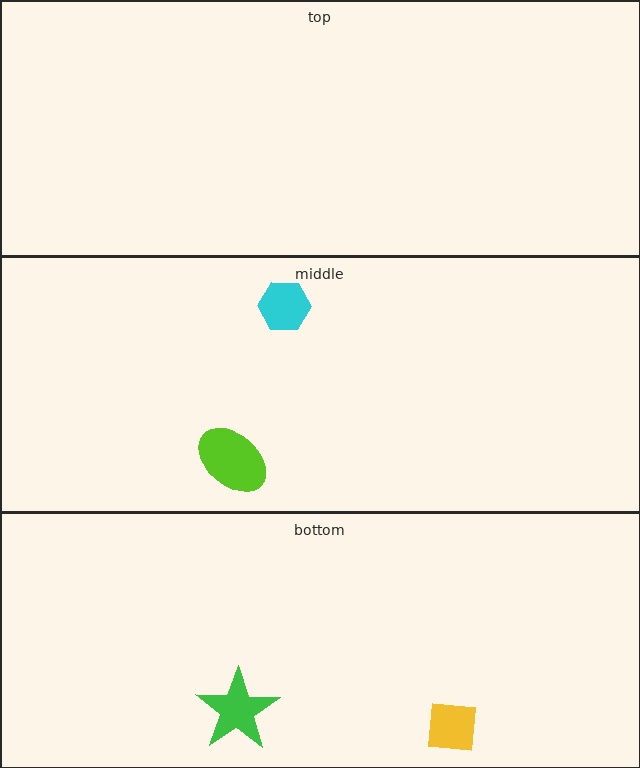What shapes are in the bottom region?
The green star, the yellow square.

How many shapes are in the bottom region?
2.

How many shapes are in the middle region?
2.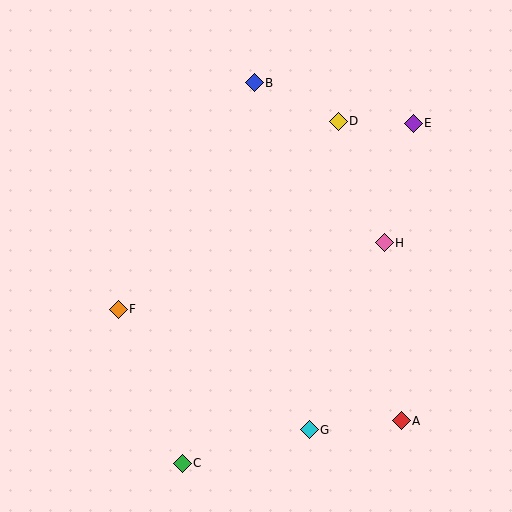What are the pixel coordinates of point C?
Point C is at (182, 463).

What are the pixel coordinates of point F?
Point F is at (118, 309).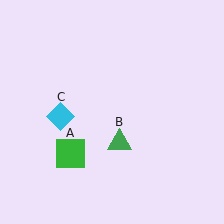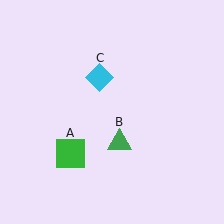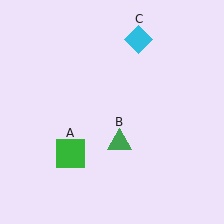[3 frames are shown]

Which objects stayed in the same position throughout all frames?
Green square (object A) and green triangle (object B) remained stationary.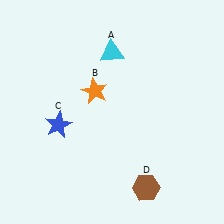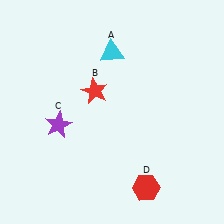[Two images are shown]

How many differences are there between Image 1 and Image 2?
There are 3 differences between the two images.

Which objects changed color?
B changed from orange to red. C changed from blue to purple. D changed from brown to red.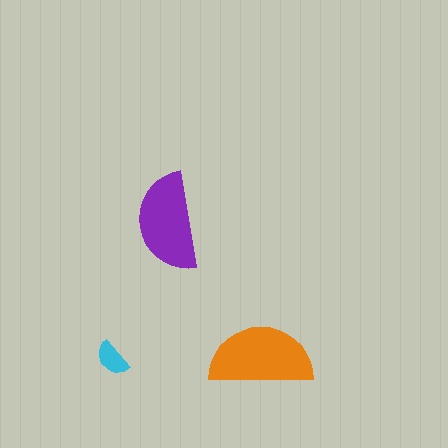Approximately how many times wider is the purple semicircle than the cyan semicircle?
About 2.5 times wider.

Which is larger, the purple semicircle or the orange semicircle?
The orange one.